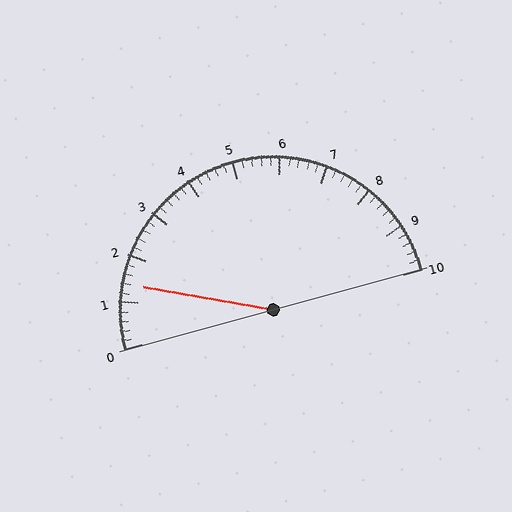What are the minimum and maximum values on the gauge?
The gauge ranges from 0 to 10.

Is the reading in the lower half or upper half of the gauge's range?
The reading is in the lower half of the range (0 to 10).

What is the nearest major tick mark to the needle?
The nearest major tick mark is 1.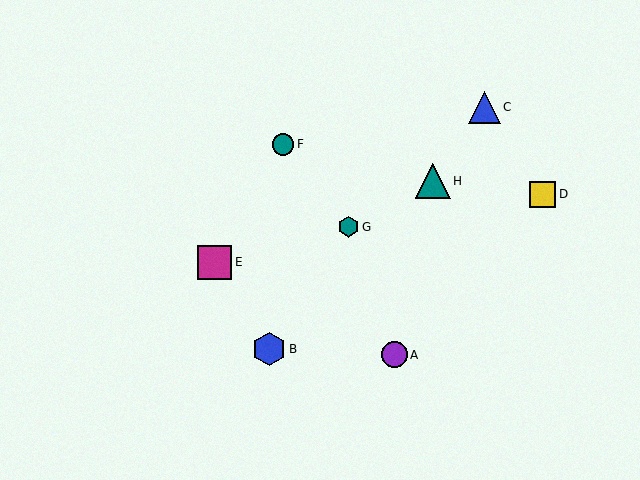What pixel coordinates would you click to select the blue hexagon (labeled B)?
Click at (269, 349) to select the blue hexagon B.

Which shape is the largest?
The teal triangle (labeled H) is the largest.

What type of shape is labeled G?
Shape G is a teal hexagon.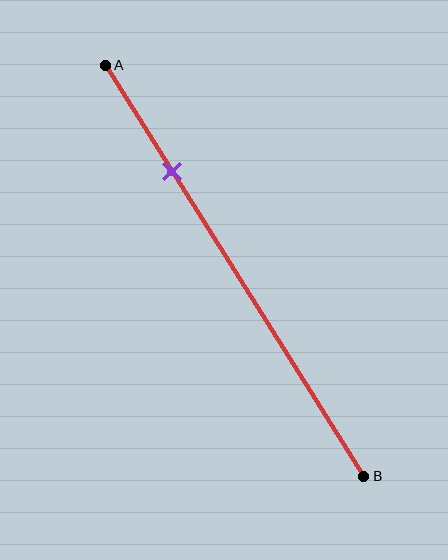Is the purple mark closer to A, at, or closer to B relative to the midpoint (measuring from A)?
The purple mark is closer to point A than the midpoint of segment AB.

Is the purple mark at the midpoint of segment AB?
No, the mark is at about 25% from A, not at the 50% midpoint.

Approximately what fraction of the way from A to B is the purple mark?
The purple mark is approximately 25% of the way from A to B.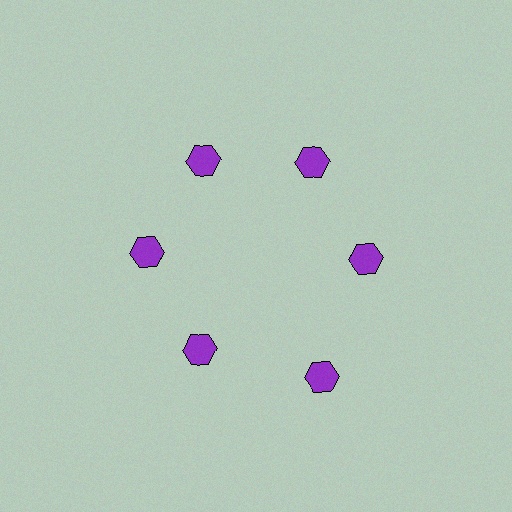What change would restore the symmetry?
The symmetry would be restored by moving it inward, back onto the ring so that all 6 hexagons sit at equal angles and equal distance from the center.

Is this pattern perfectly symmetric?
No. The 6 purple hexagons are arranged in a ring, but one element near the 5 o'clock position is pushed outward from the center, breaking the 6-fold rotational symmetry.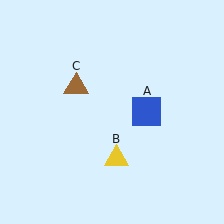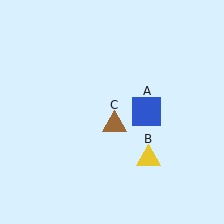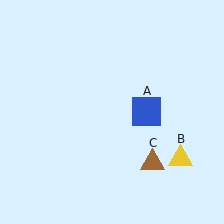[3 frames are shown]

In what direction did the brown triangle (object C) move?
The brown triangle (object C) moved down and to the right.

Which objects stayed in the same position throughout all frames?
Blue square (object A) remained stationary.